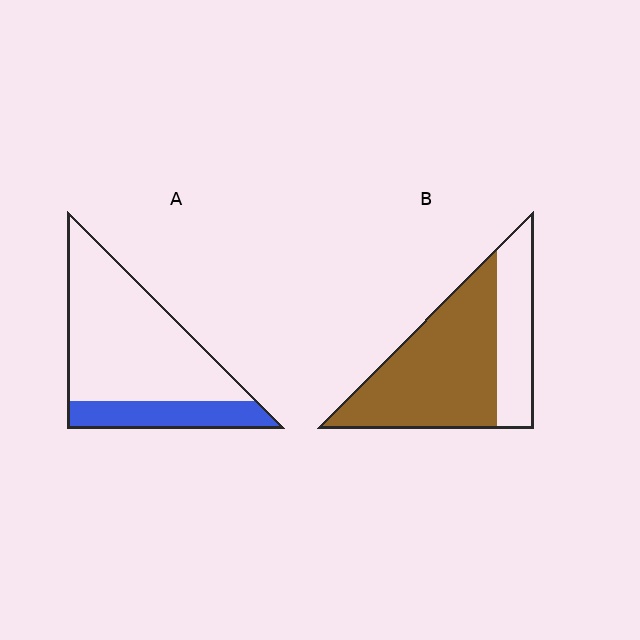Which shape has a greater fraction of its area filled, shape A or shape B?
Shape B.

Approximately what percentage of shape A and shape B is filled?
A is approximately 25% and B is approximately 70%.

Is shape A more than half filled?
No.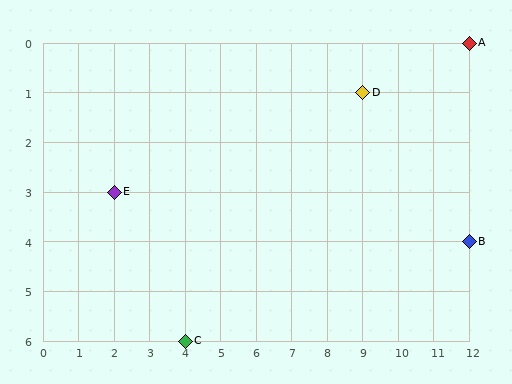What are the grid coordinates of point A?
Point A is at grid coordinates (12, 0).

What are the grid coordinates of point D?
Point D is at grid coordinates (9, 1).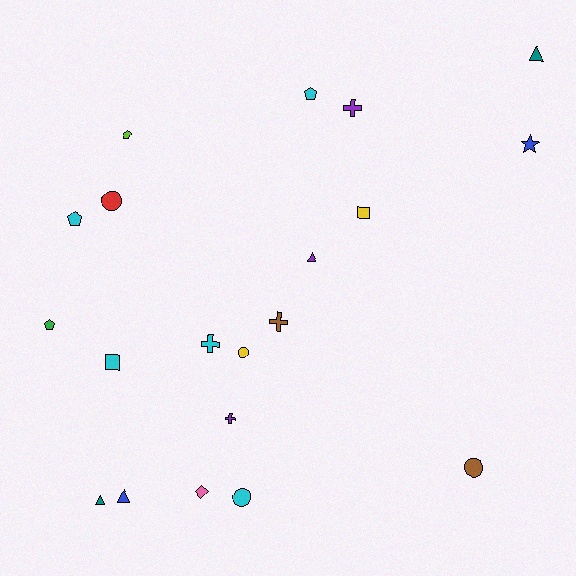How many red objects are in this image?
There is 1 red object.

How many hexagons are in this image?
There are no hexagons.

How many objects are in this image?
There are 20 objects.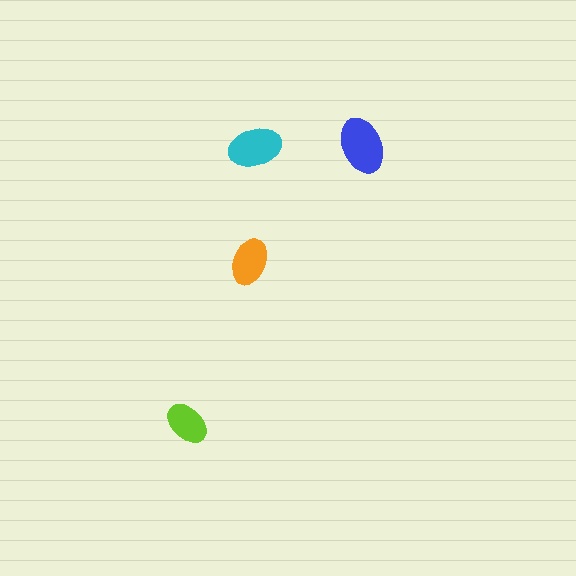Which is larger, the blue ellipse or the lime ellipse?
The blue one.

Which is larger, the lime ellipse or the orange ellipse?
The orange one.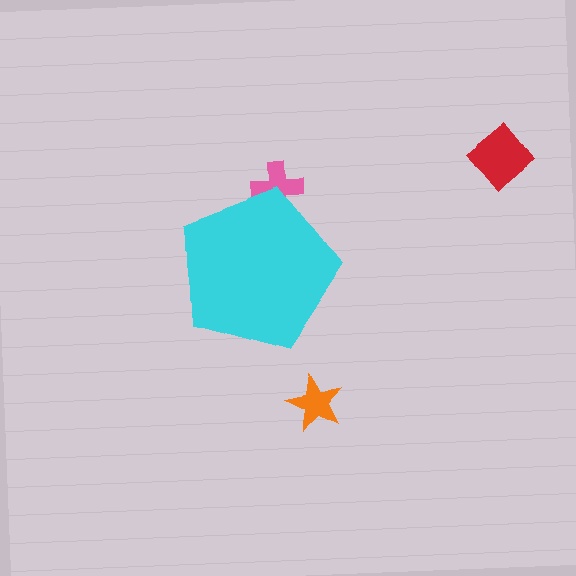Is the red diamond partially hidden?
No, the red diamond is fully visible.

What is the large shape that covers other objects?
A cyan pentagon.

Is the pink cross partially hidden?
Yes, the pink cross is partially hidden behind the cyan pentagon.